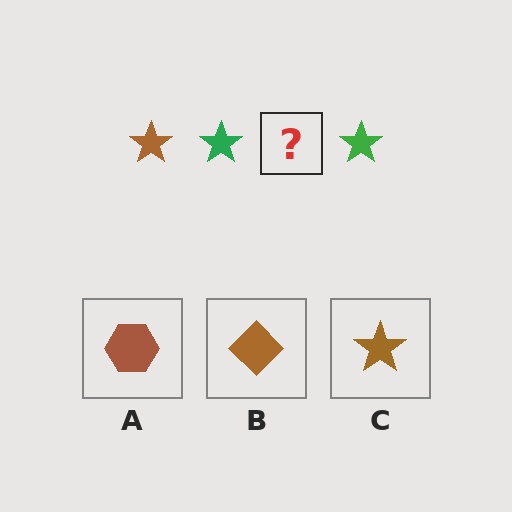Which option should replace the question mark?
Option C.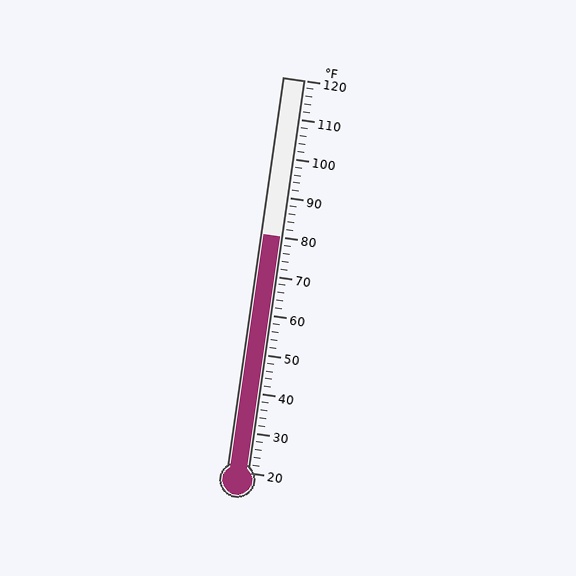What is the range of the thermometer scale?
The thermometer scale ranges from 20°F to 120°F.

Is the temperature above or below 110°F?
The temperature is below 110°F.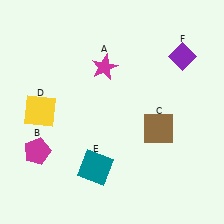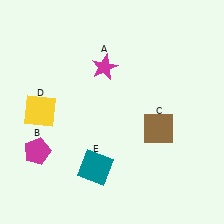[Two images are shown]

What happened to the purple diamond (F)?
The purple diamond (F) was removed in Image 2. It was in the top-right area of Image 1.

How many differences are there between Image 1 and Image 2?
There is 1 difference between the two images.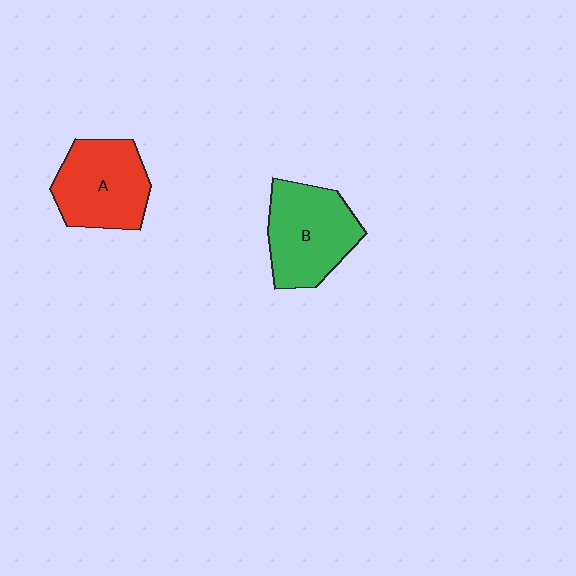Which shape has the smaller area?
Shape A (red).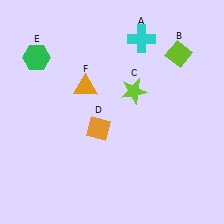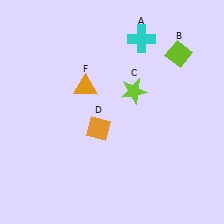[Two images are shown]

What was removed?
The green hexagon (E) was removed in Image 2.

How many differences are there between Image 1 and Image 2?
There is 1 difference between the two images.